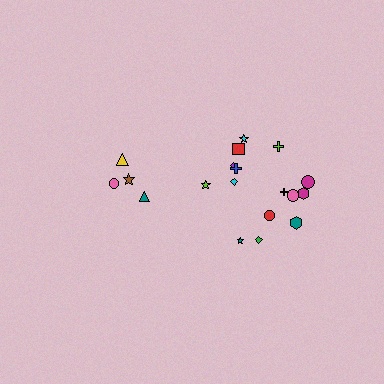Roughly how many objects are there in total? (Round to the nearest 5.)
Roughly 20 objects in total.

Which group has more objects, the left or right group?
The right group.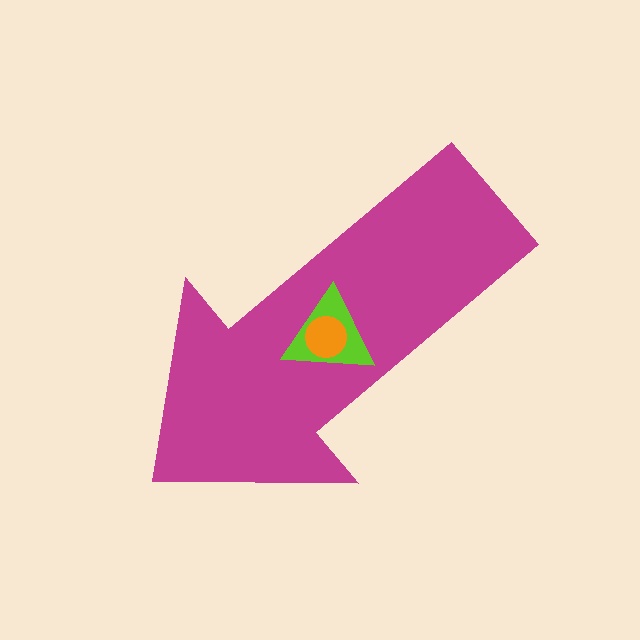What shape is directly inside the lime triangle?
The orange circle.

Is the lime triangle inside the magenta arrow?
Yes.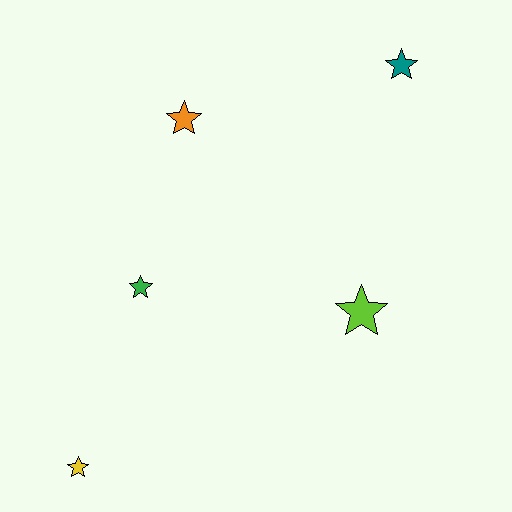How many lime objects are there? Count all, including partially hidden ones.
There is 1 lime object.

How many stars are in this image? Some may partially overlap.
There are 5 stars.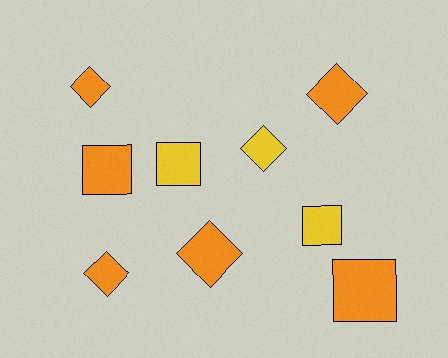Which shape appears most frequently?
Diamond, with 5 objects.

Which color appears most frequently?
Orange, with 6 objects.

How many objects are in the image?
There are 9 objects.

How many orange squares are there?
There are 2 orange squares.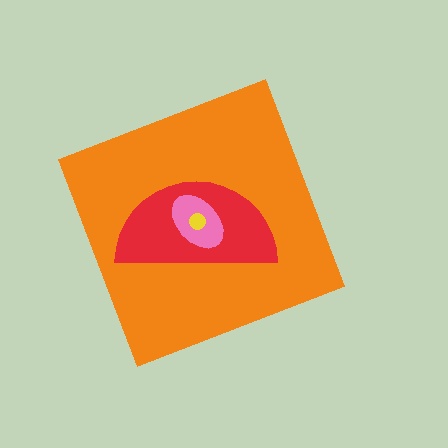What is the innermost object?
The yellow circle.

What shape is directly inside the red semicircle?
The pink ellipse.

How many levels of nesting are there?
4.